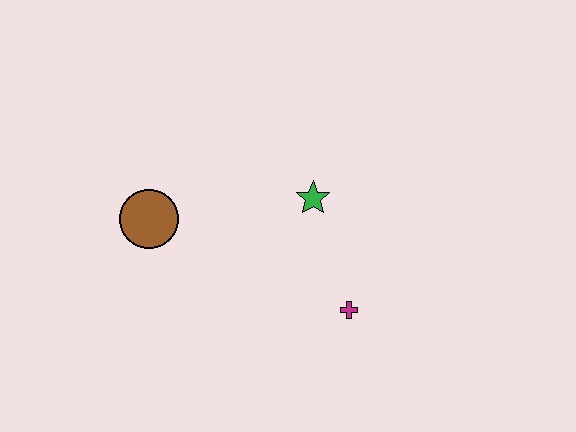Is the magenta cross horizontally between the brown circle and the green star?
No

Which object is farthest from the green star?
The brown circle is farthest from the green star.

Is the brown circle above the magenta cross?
Yes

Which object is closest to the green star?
The magenta cross is closest to the green star.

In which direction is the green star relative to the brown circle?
The green star is to the right of the brown circle.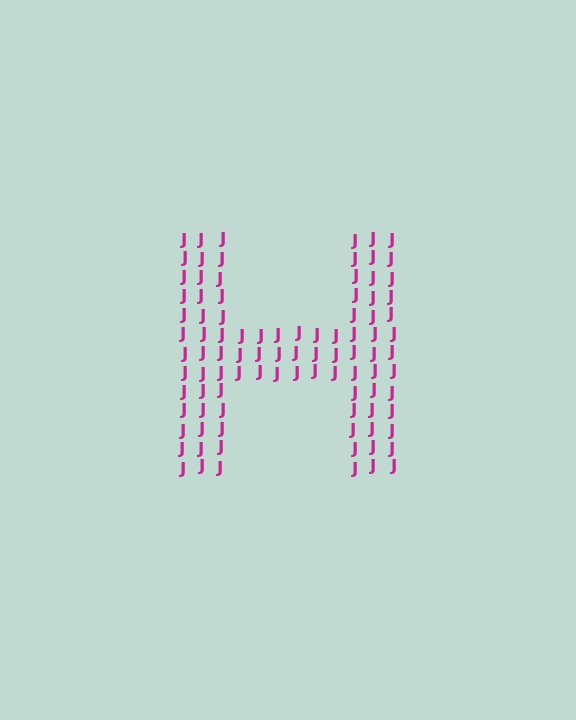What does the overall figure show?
The overall figure shows the letter H.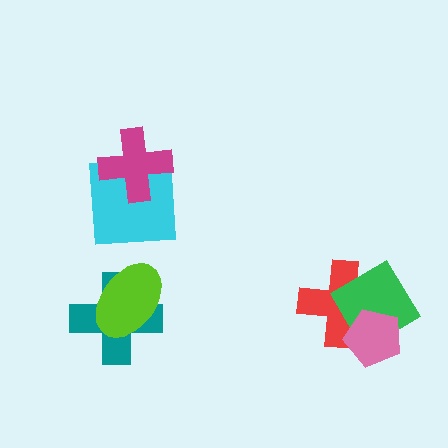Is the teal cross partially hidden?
Yes, it is partially covered by another shape.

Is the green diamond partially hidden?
Yes, it is partially covered by another shape.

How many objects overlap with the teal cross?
1 object overlaps with the teal cross.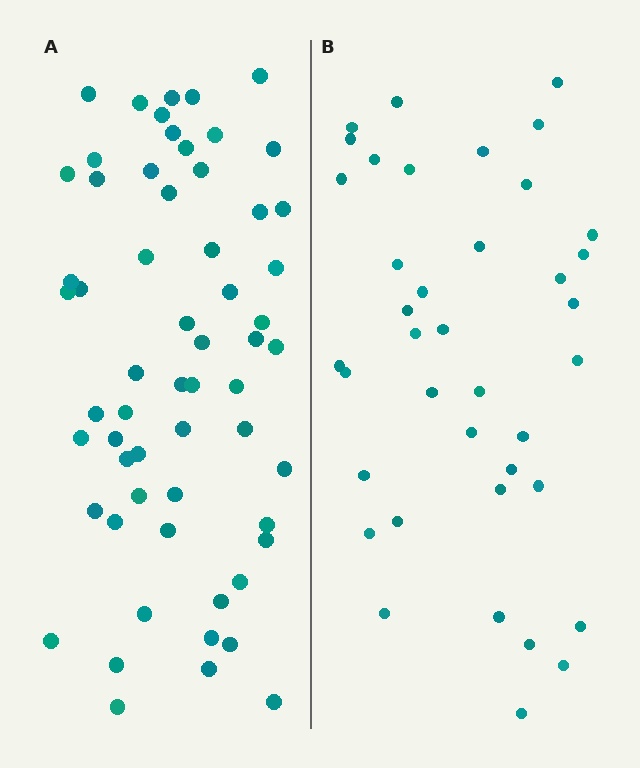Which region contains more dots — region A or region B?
Region A (the left region) has more dots.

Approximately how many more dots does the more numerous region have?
Region A has approximately 20 more dots than region B.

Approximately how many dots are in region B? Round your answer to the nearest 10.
About 40 dots. (The exact count is 39, which rounds to 40.)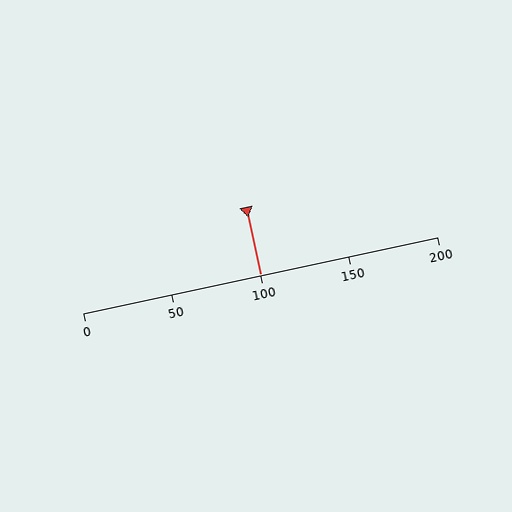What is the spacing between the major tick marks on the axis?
The major ticks are spaced 50 apart.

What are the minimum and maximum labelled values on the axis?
The axis runs from 0 to 200.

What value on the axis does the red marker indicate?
The marker indicates approximately 100.